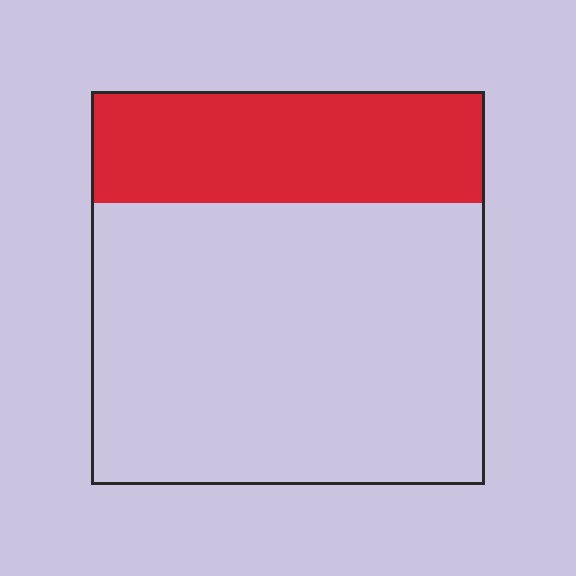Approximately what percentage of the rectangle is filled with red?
Approximately 30%.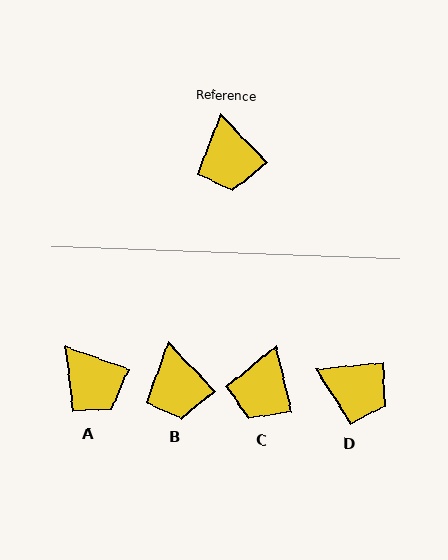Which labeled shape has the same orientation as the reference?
B.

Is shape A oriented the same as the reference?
No, it is off by about 27 degrees.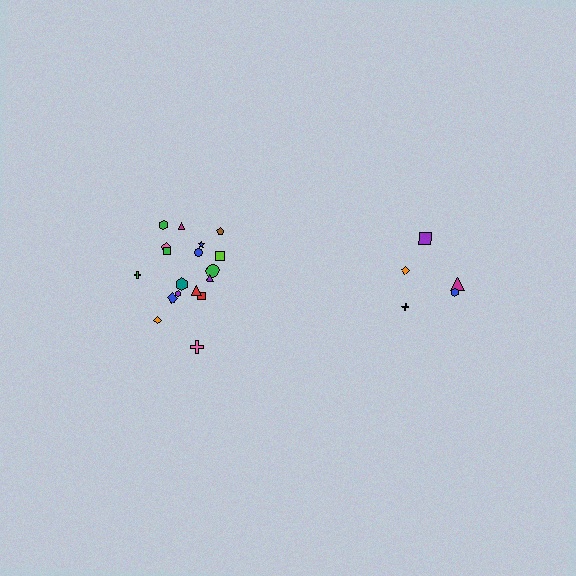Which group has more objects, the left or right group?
The left group.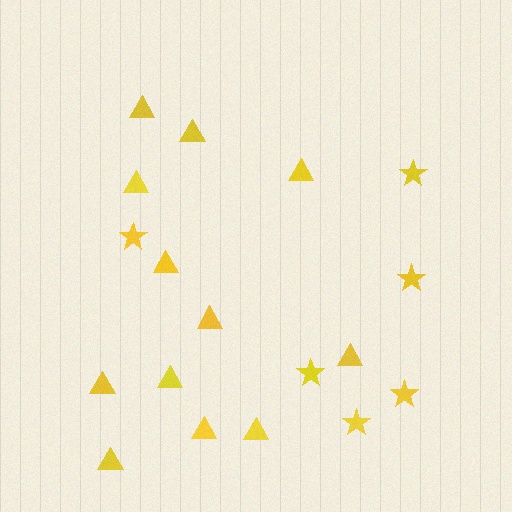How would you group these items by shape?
There are 2 groups: one group of triangles (12) and one group of stars (6).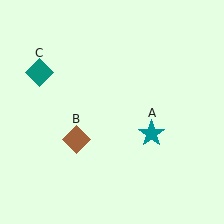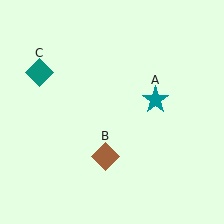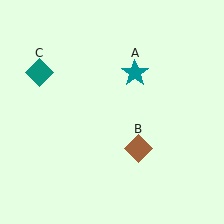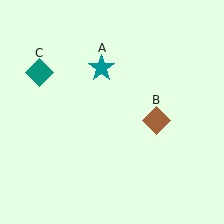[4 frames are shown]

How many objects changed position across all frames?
2 objects changed position: teal star (object A), brown diamond (object B).